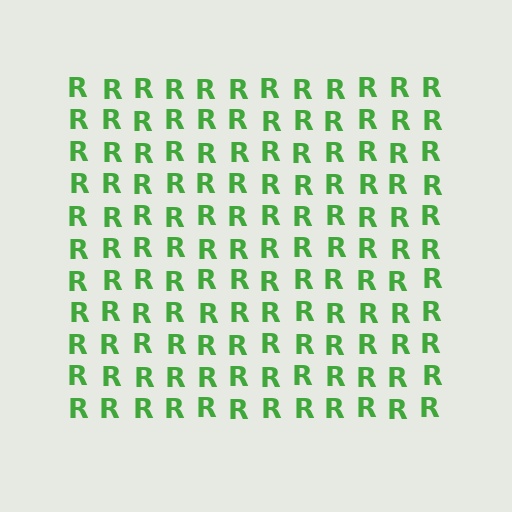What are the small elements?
The small elements are letter R's.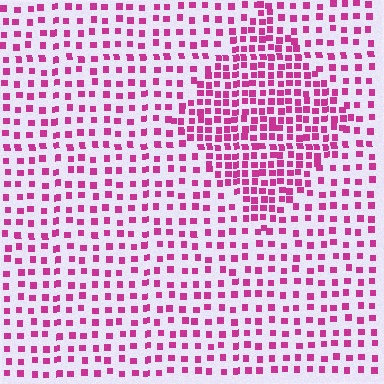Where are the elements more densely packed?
The elements are more densely packed inside the diamond boundary.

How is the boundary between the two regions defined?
The boundary is defined by a change in element density (approximately 2.0x ratio). All elements are the same color, size, and shape.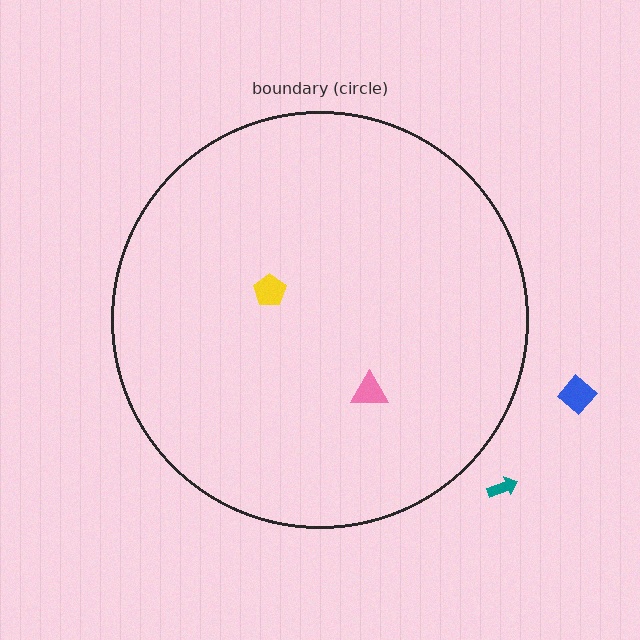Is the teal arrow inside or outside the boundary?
Outside.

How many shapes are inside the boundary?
2 inside, 2 outside.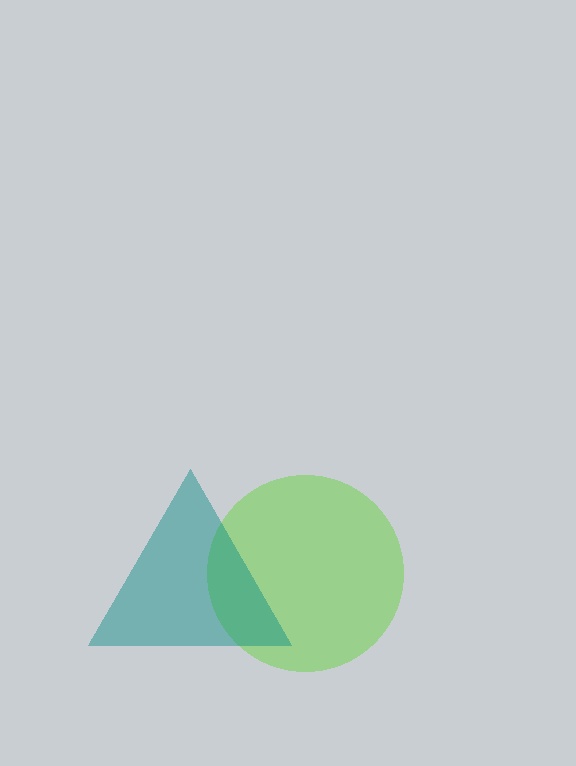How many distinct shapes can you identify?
There are 2 distinct shapes: a lime circle, a teal triangle.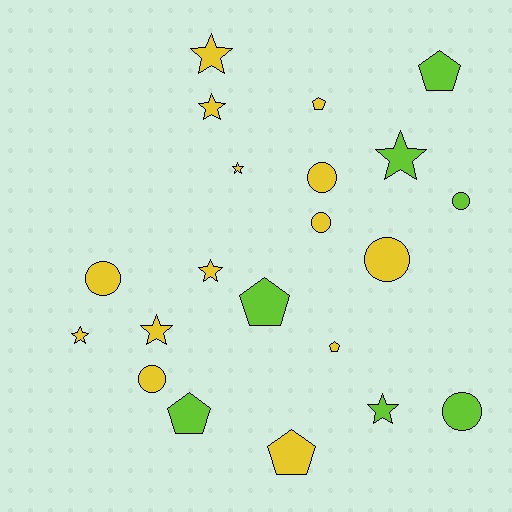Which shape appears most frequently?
Star, with 8 objects.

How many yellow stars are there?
There are 6 yellow stars.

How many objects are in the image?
There are 21 objects.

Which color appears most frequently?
Yellow, with 14 objects.